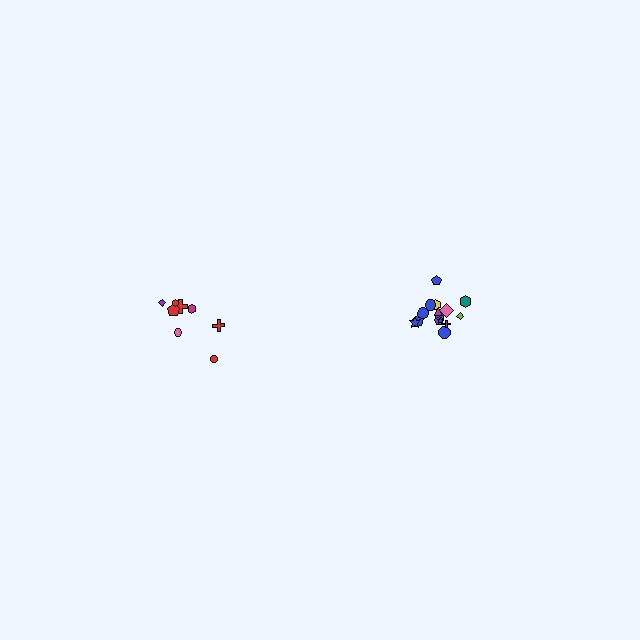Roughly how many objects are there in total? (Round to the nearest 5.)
Roughly 25 objects in total.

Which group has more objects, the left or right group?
The right group.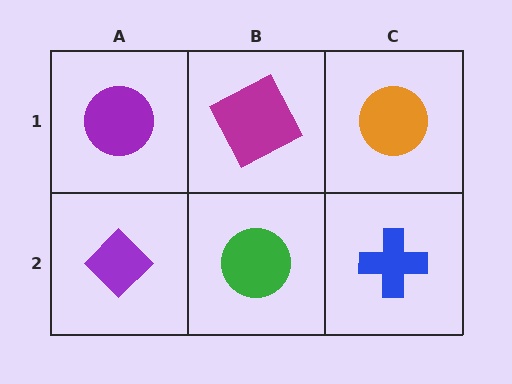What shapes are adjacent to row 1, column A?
A purple diamond (row 2, column A), a magenta square (row 1, column B).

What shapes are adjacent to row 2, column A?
A purple circle (row 1, column A), a green circle (row 2, column B).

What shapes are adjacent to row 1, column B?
A green circle (row 2, column B), a purple circle (row 1, column A), an orange circle (row 1, column C).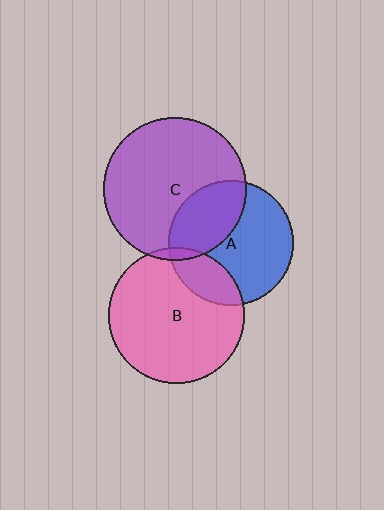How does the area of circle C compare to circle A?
Approximately 1.3 times.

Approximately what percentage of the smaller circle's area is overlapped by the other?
Approximately 35%.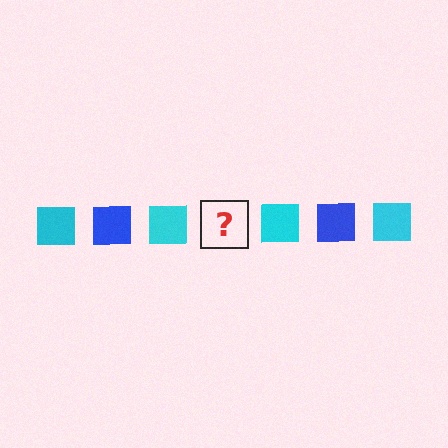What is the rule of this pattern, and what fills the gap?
The rule is that the pattern cycles through cyan, blue squares. The gap should be filled with a blue square.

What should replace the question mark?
The question mark should be replaced with a blue square.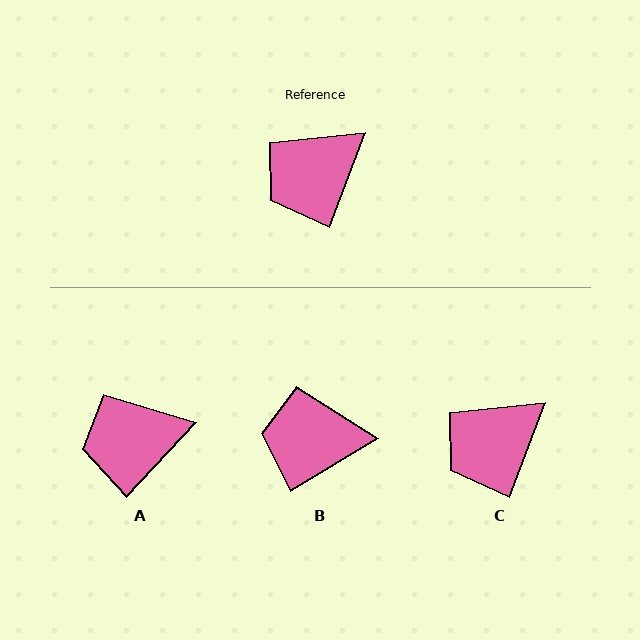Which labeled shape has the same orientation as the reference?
C.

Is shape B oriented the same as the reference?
No, it is off by about 38 degrees.